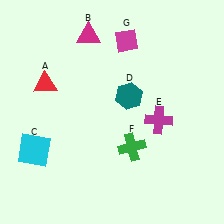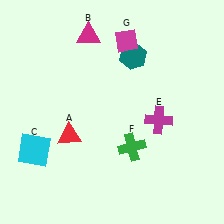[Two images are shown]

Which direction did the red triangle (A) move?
The red triangle (A) moved down.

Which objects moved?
The objects that moved are: the red triangle (A), the teal hexagon (D).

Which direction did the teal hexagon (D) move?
The teal hexagon (D) moved up.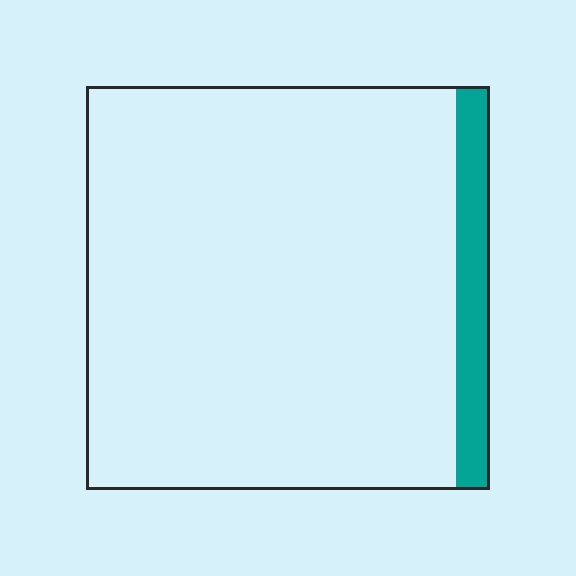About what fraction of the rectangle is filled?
About one tenth (1/10).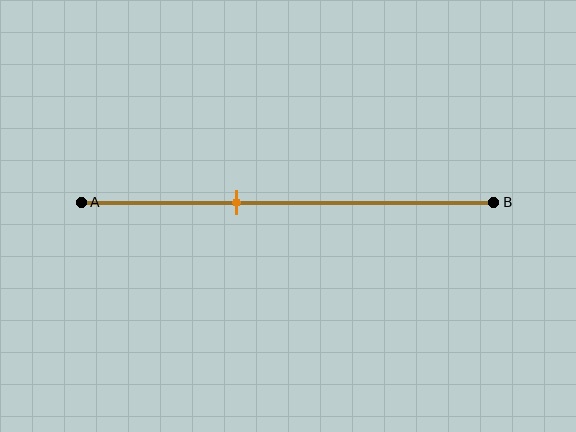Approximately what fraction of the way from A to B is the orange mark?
The orange mark is approximately 40% of the way from A to B.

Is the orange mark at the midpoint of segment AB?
No, the mark is at about 40% from A, not at the 50% midpoint.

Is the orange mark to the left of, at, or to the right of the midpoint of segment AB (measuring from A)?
The orange mark is to the left of the midpoint of segment AB.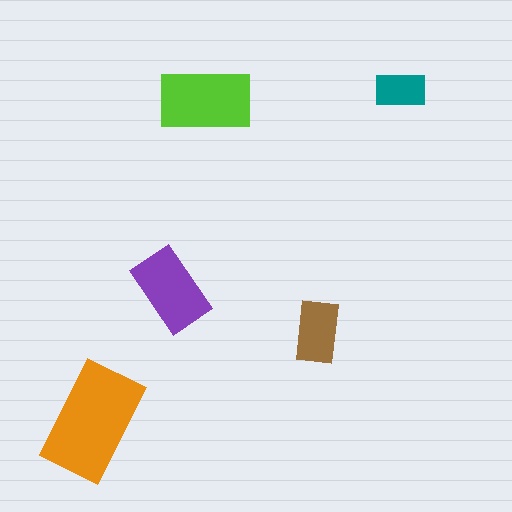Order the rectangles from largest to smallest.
the orange one, the lime one, the purple one, the brown one, the teal one.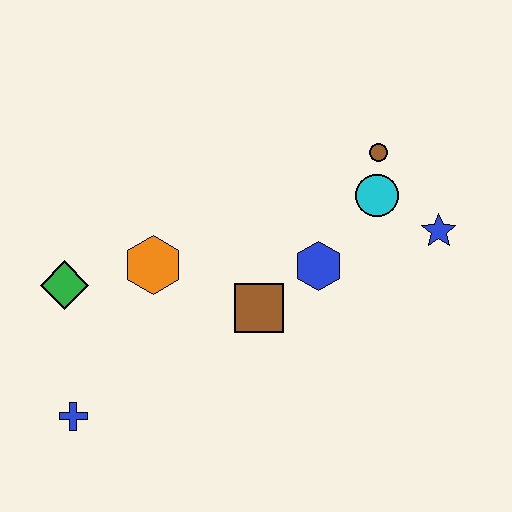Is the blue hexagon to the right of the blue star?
No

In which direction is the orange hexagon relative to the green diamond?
The orange hexagon is to the right of the green diamond.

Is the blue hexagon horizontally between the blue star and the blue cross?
Yes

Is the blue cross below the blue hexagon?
Yes